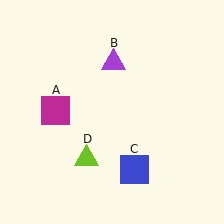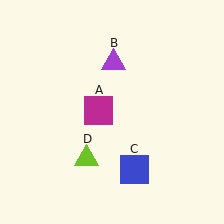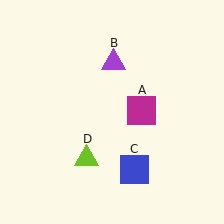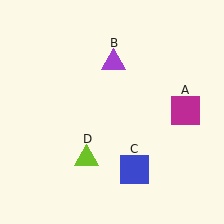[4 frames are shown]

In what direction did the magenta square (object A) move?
The magenta square (object A) moved right.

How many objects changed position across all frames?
1 object changed position: magenta square (object A).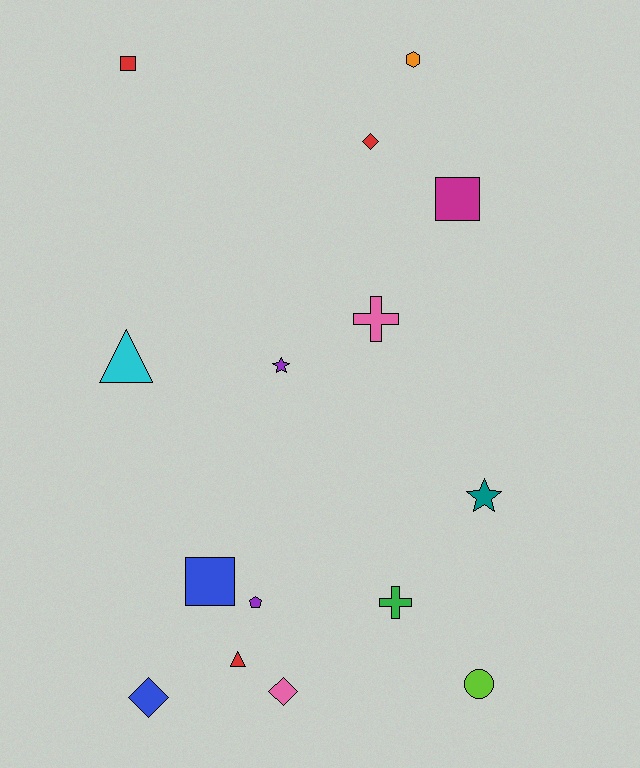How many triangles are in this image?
There are 2 triangles.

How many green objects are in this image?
There is 1 green object.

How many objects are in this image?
There are 15 objects.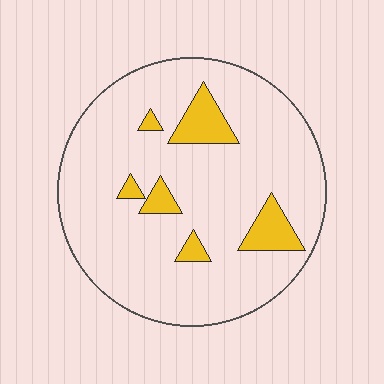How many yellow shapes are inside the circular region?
6.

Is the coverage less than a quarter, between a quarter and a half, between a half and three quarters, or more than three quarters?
Less than a quarter.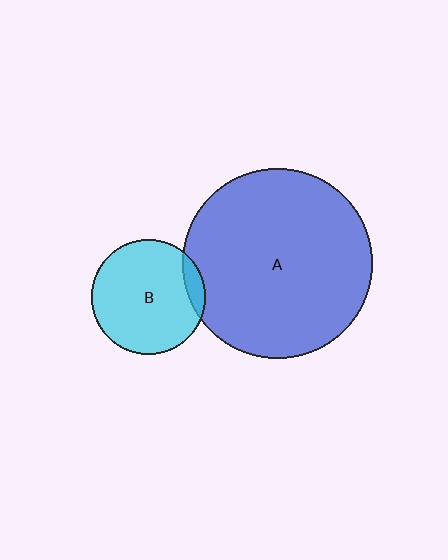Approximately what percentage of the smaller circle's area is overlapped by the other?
Approximately 10%.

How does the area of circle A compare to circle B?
Approximately 2.8 times.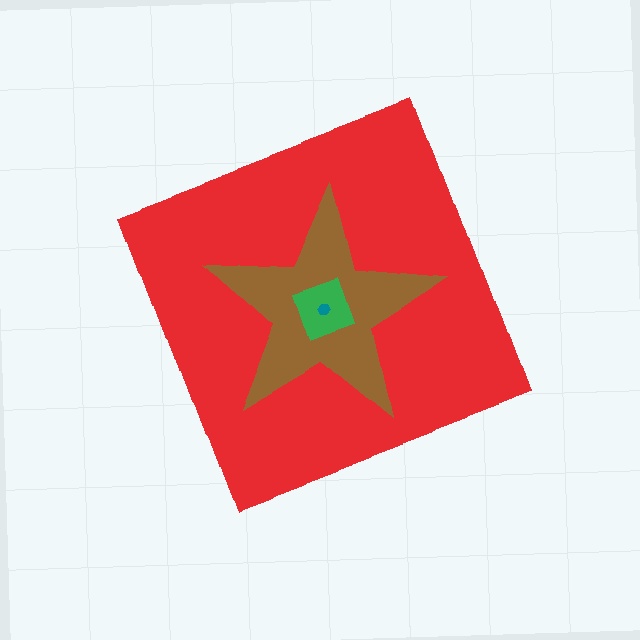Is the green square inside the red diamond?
Yes.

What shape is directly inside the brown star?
The green square.